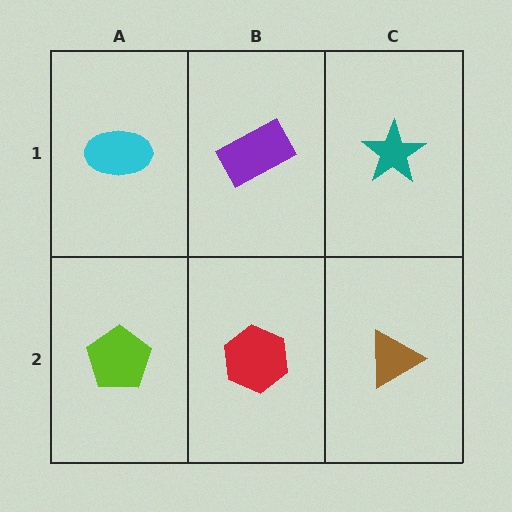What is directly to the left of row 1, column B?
A cyan ellipse.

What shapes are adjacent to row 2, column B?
A purple rectangle (row 1, column B), a lime pentagon (row 2, column A), a brown triangle (row 2, column C).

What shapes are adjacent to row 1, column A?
A lime pentagon (row 2, column A), a purple rectangle (row 1, column B).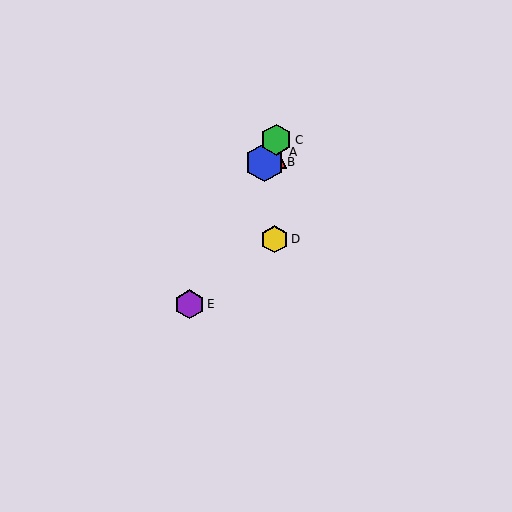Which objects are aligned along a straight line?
Objects A, B, C, E are aligned along a straight line.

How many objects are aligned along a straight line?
4 objects (A, B, C, E) are aligned along a straight line.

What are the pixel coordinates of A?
Object A is at (270, 152).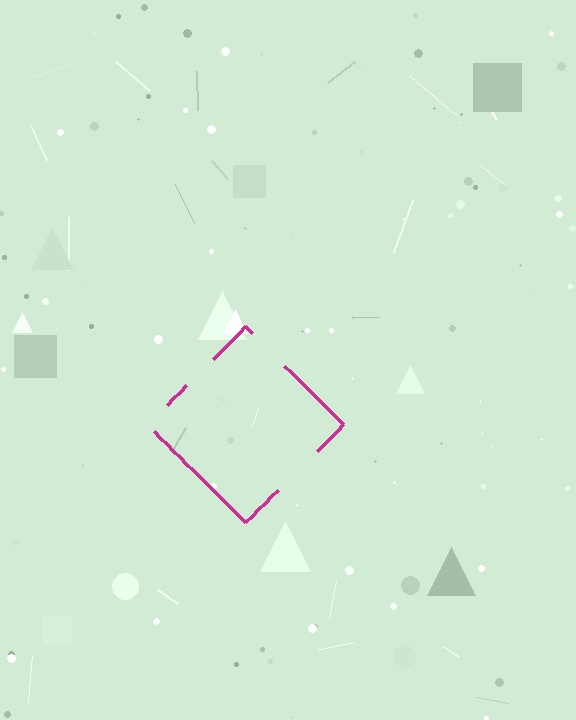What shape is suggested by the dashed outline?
The dashed outline suggests a diamond.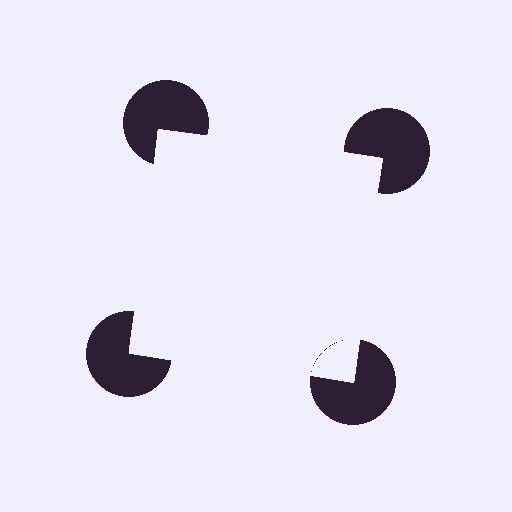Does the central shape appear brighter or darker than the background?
It typically appears slightly brighter than the background, even though no actual brightness change is drawn.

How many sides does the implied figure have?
4 sides.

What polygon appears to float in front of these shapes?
An illusory square — its edges are inferred from the aligned wedge cuts in the pac-man discs, not physically drawn.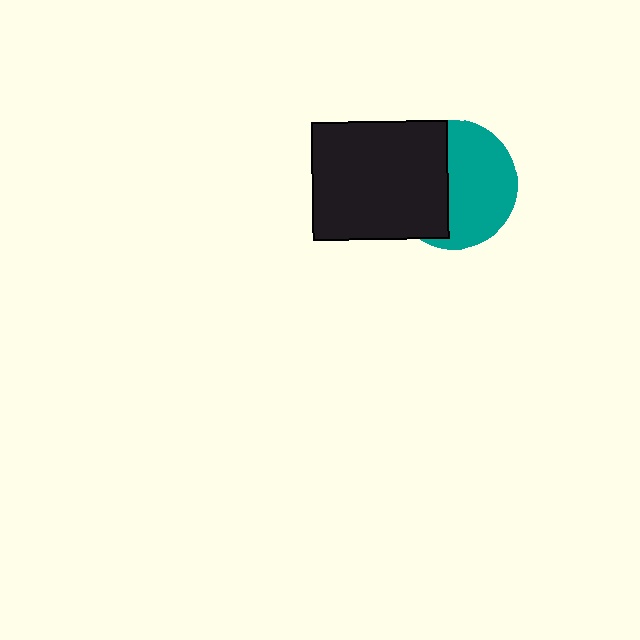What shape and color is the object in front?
The object in front is a black rectangle.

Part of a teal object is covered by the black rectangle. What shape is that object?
It is a circle.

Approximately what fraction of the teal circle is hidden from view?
Roughly 44% of the teal circle is hidden behind the black rectangle.